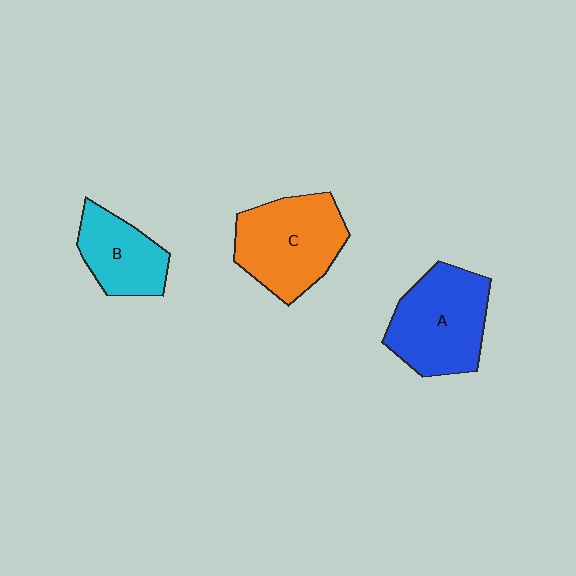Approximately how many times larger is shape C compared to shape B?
Approximately 1.5 times.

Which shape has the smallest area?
Shape B (cyan).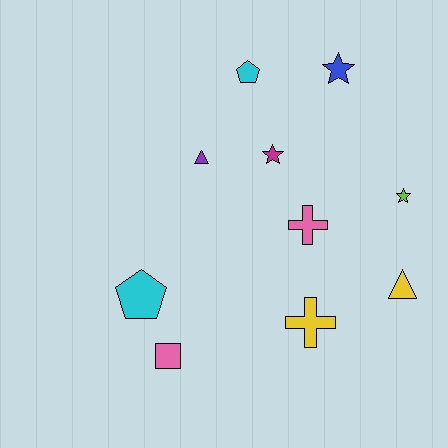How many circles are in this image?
There are no circles.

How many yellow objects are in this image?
There are 2 yellow objects.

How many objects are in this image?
There are 10 objects.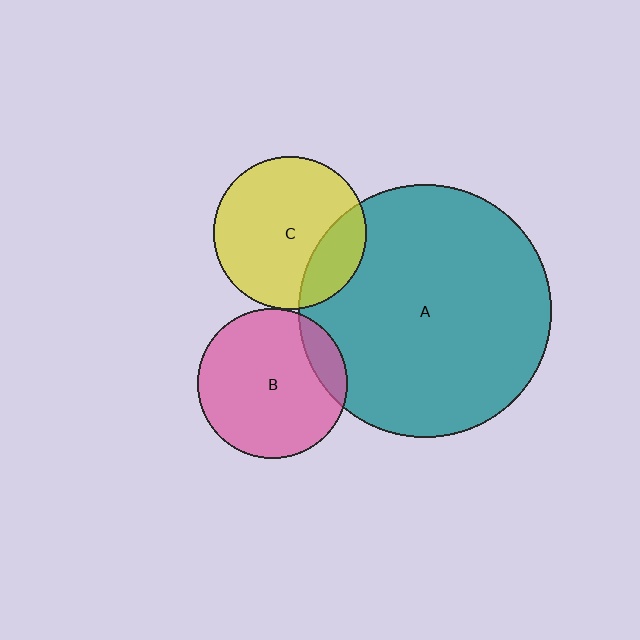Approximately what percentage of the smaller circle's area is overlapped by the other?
Approximately 5%.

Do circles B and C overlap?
Yes.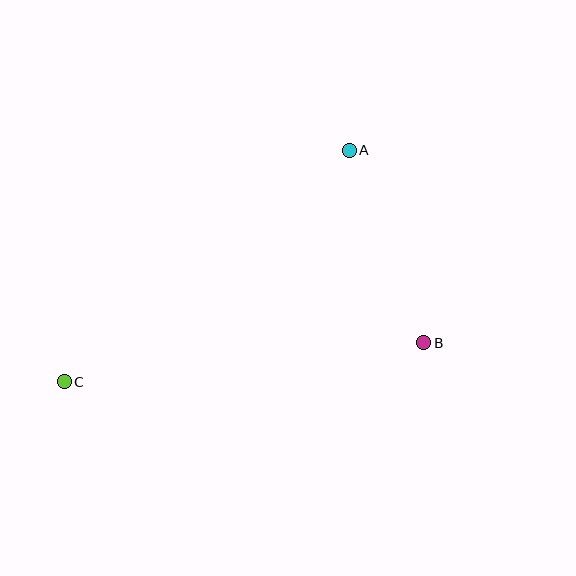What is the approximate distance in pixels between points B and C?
The distance between B and C is approximately 362 pixels.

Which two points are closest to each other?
Points A and B are closest to each other.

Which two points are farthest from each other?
Points A and C are farthest from each other.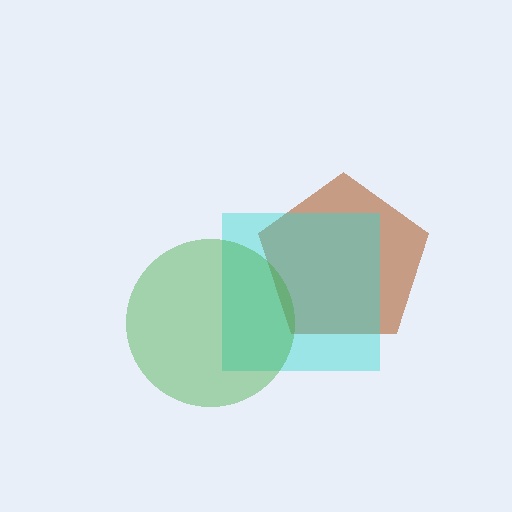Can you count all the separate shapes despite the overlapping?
Yes, there are 3 separate shapes.